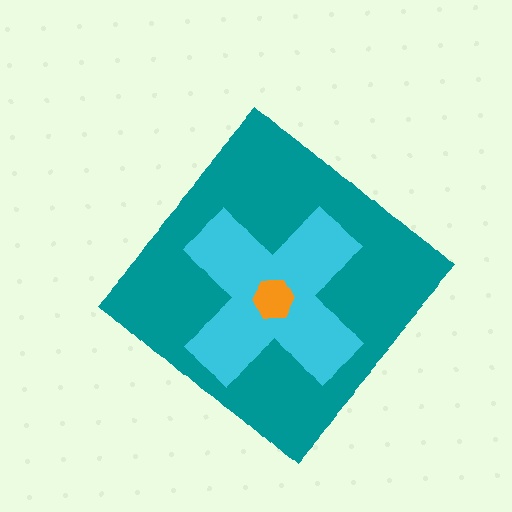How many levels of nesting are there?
3.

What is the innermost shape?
The orange hexagon.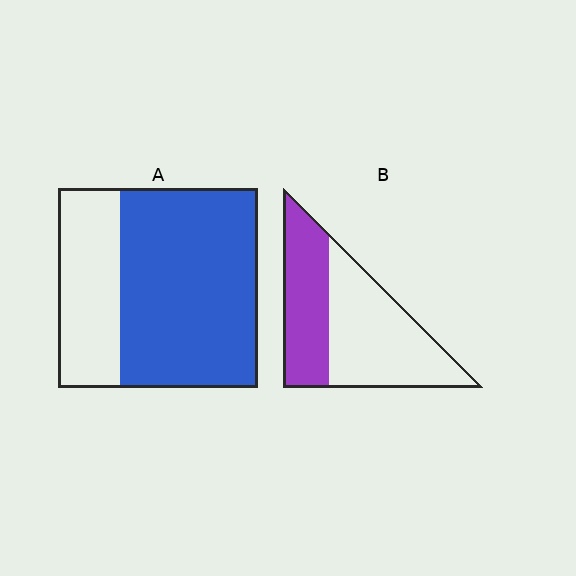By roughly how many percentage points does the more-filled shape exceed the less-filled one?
By roughly 30 percentage points (A over B).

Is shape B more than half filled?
No.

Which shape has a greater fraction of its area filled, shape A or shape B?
Shape A.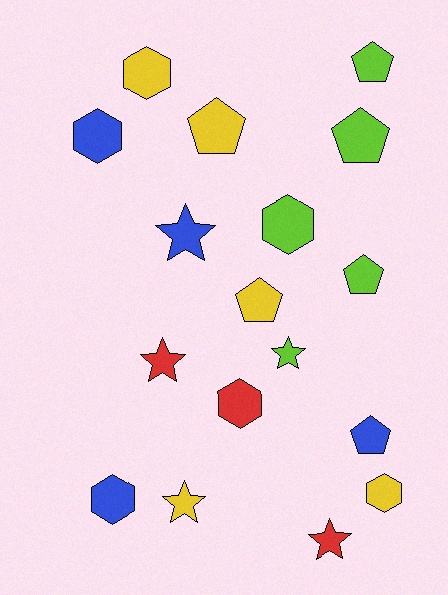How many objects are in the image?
There are 17 objects.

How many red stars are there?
There are 2 red stars.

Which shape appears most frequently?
Pentagon, with 6 objects.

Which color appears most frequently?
Lime, with 5 objects.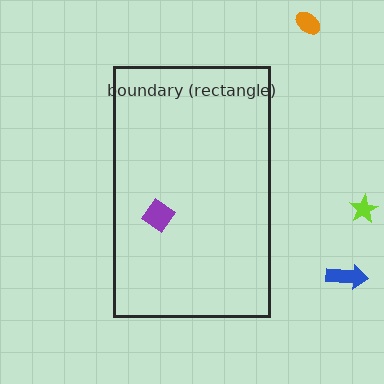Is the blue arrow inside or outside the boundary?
Outside.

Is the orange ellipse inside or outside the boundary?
Outside.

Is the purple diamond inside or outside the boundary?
Inside.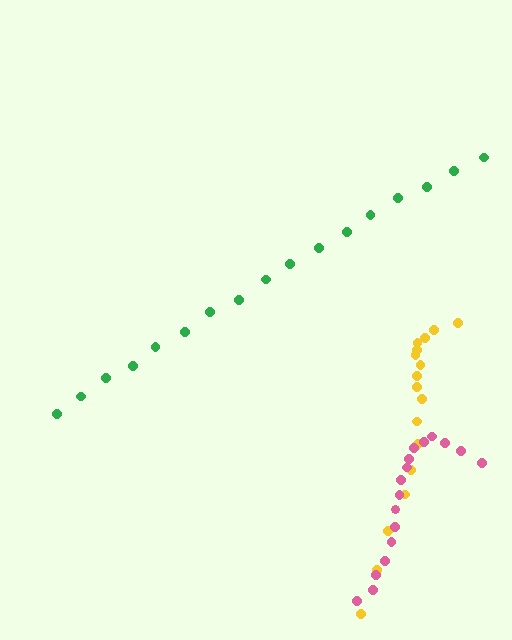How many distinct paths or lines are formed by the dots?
There are 3 distinct paths.